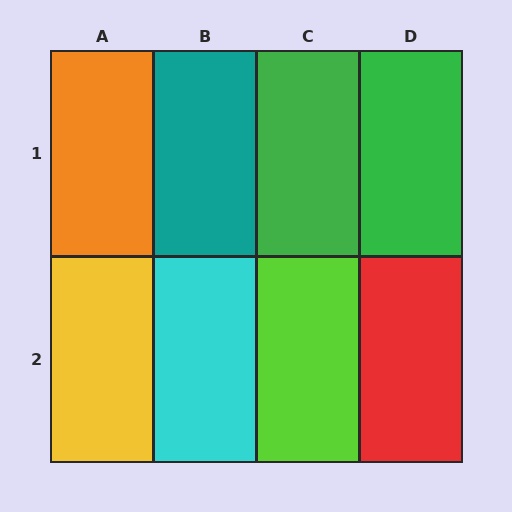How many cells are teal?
1 cell is teal.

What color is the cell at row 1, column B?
Teal.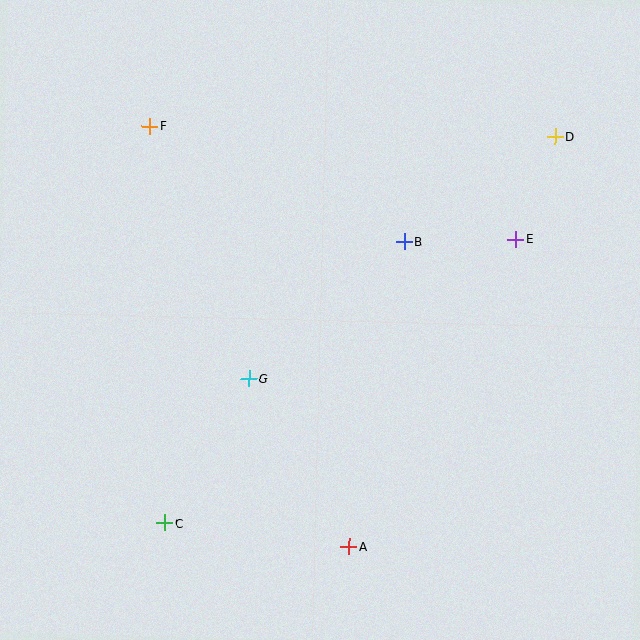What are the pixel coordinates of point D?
Point D is at (555, 136).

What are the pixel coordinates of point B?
Point B is at (404, 242).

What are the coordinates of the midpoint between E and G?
The midpoint between E and G is at (382, 309).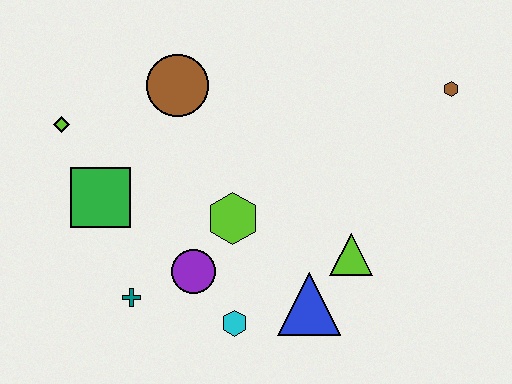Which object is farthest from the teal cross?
The brown hexagon is farthest from the teal cross.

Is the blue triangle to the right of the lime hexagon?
Yes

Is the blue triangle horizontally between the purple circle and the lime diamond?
No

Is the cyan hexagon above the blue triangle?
No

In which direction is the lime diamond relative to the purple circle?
The lime diamond is above the purple circle.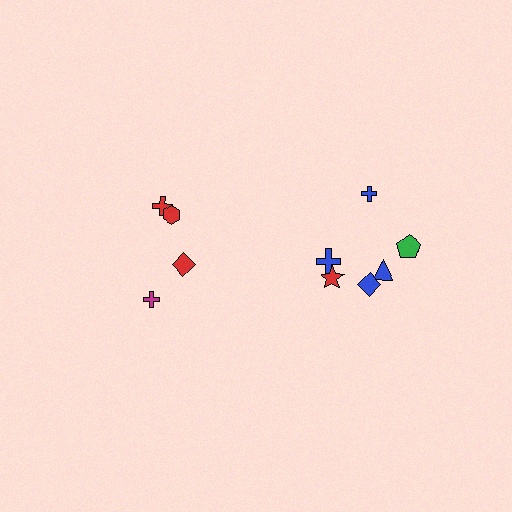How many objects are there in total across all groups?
There are 10 objects.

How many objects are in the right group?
There are 6 objects.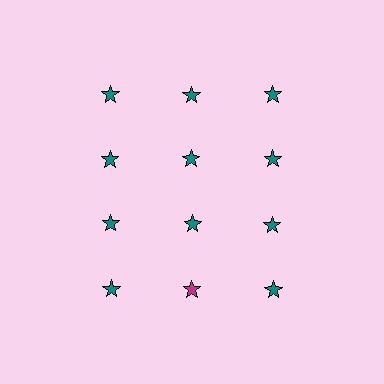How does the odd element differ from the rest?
It has a different color: magenta instead of teal.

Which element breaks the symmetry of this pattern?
The magenta star in the fourth row, second from left column breaks the symmetry. All other shapes are teal stars.